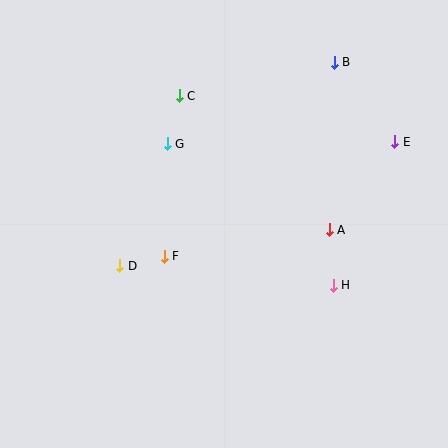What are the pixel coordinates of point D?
Point D is at (120, 266).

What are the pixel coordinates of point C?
Point C is at (179, 96).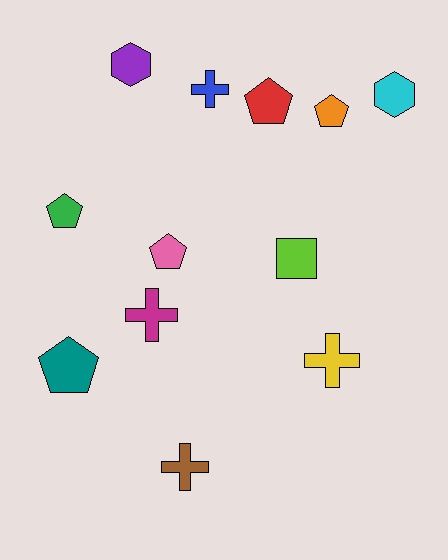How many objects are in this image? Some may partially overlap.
There are 12 objects.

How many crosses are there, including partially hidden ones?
There are 4 crosses.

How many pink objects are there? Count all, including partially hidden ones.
There is 1 pink object.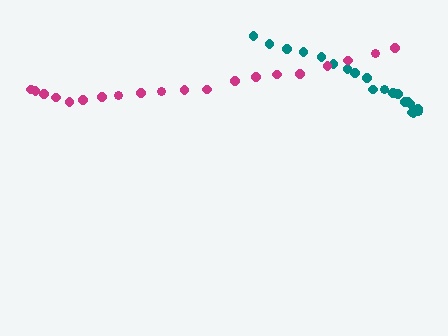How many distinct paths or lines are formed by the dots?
There are 2 distinct paths.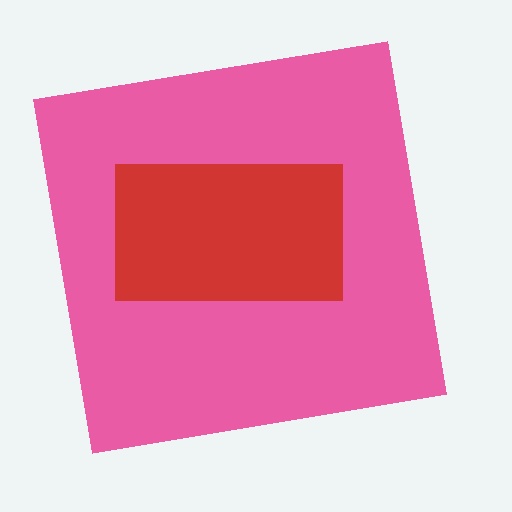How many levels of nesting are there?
2.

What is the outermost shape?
The pink square.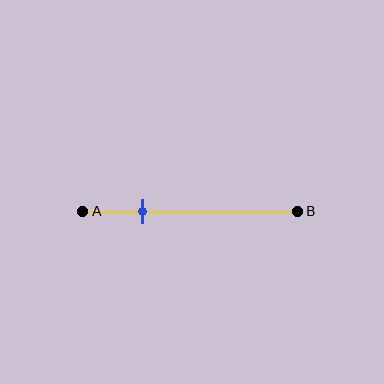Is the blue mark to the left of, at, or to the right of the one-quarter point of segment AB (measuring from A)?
The blue mark is approximately at the one-quarter point of segment AB.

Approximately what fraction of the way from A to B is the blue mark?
The blue mark is approximately 30% of the way from A to B.